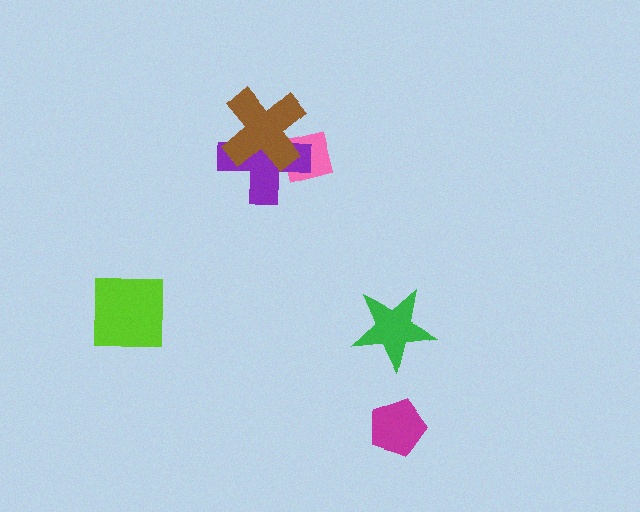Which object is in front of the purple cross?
The brown cross is in front of the purple cross.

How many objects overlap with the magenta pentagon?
0 objects overlap with the magenta pentagon.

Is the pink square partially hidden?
Yes, it is partially covered by another shape.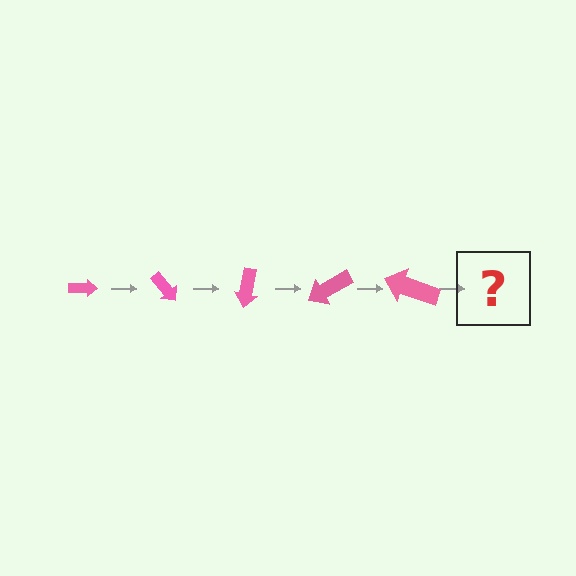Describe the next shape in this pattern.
It should be an arrow, larger than the previous one and rotated 250 degrees from the start.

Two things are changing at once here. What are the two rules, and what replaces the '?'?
The two rules are that the arrow grows larger each step and it rotates 50 degrees each step. The '?' should be an arrow, larger than the previous one and rotated 250 degrees from the start.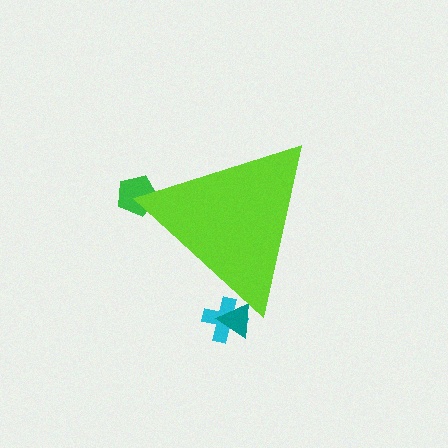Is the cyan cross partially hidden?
Yes, the cyan cross is partially hidden behind the lime triangle.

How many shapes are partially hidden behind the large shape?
3 shapes are partially hidden.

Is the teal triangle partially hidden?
Yes, the teal triangle is partially hidden behind the lime triangle.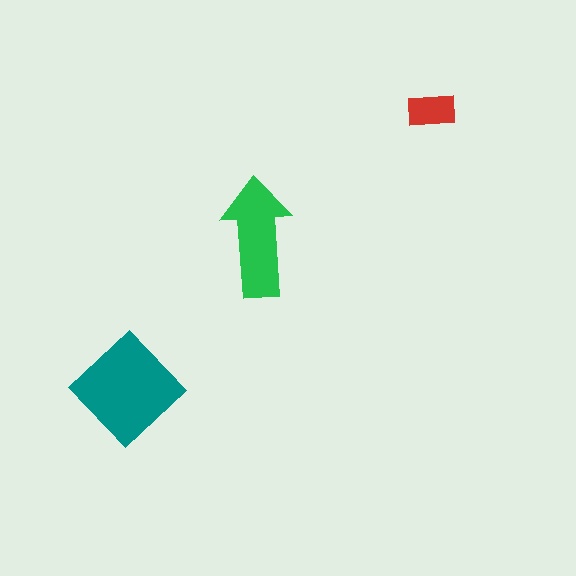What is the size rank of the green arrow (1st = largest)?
2nd.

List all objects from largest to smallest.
The teal diamond, the green arrow, the red rectangle.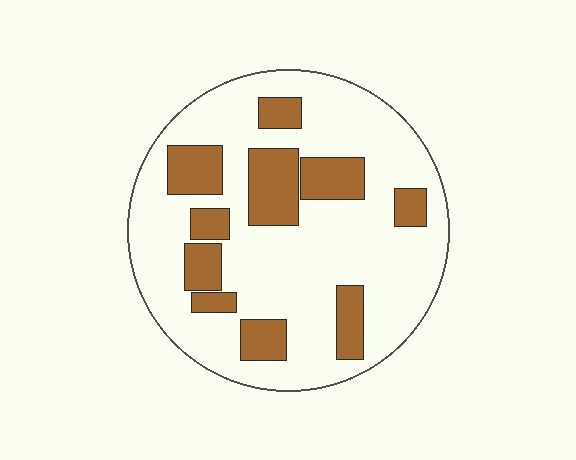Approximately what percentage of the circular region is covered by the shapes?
Approximately 25%.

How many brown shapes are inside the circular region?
10.